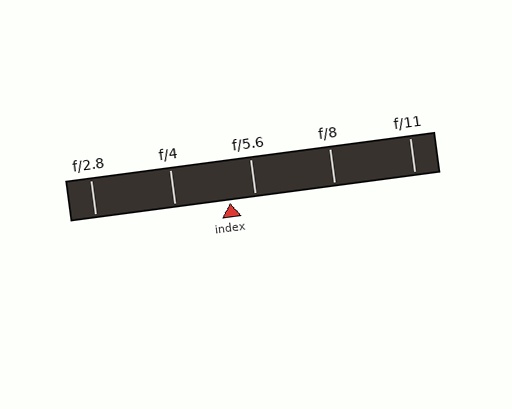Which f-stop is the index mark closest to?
The index mark is closest to f/5.6.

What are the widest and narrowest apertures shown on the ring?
The widest aperture shown is f/2.8 and the narrowest is f/11.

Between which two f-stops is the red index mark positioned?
The index mark is between f/4 and f/5.6.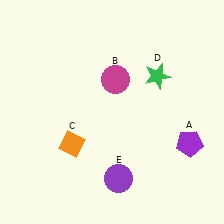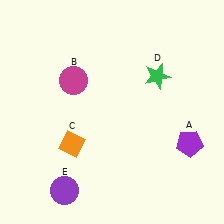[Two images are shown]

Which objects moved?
The objects that moved are: the magenta circle (B), the purple circle (E).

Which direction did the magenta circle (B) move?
The magenta circle (B) moved left.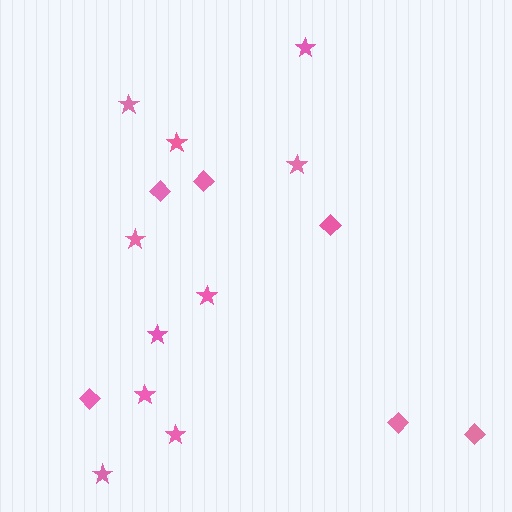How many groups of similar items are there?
There are 2 groups: one group of diamonds (6) and one group of stars (10).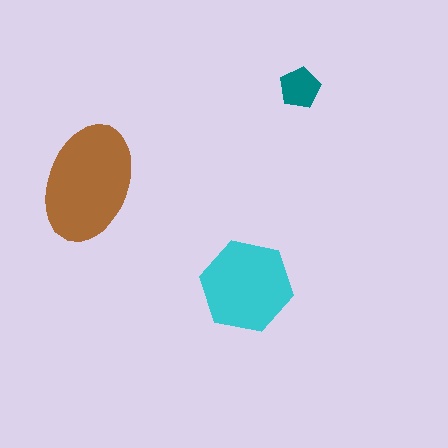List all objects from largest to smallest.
The brown ellipse, the cyan hexagon, the teal pentagon.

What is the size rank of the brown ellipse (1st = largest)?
1st.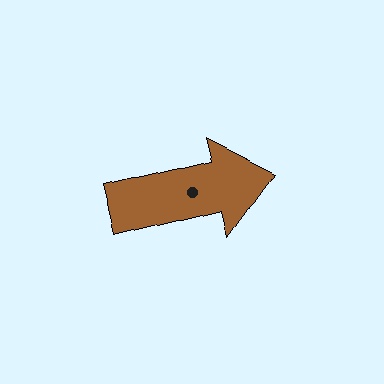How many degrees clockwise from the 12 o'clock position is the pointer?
Approximately 76 degrees.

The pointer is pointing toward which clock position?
Roughly 3 o'clock.